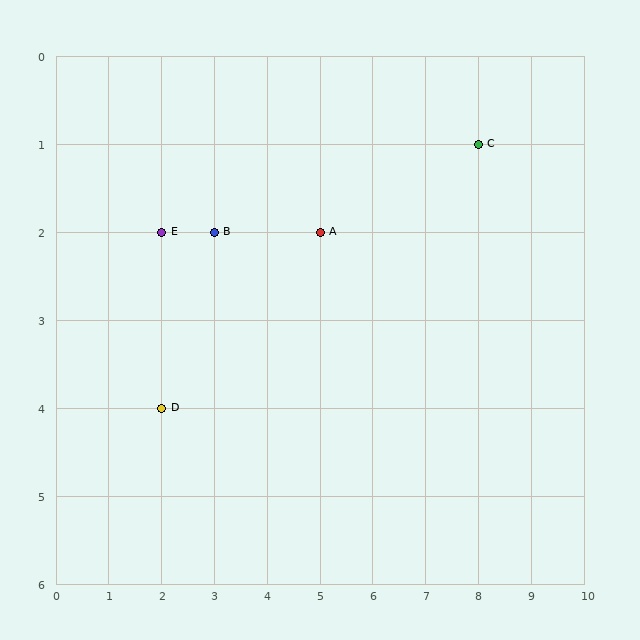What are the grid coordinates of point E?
Point E is at grid coordinates (2, 2).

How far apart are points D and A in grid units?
Points D and A are 3 columns and 2 rows apart (about 3.6 grid units diagonally).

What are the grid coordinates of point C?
Point C is at grid coordinates (8, 1).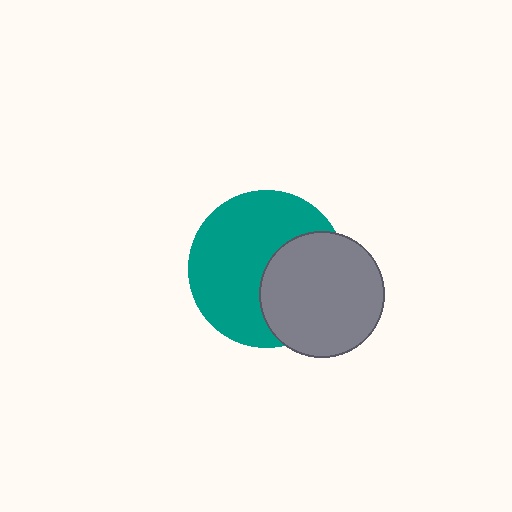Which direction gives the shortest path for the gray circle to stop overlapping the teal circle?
Moving right gives the shortest separation.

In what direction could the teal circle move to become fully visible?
The teal circle could move left. That would shift it out from behind the gray circle entirely.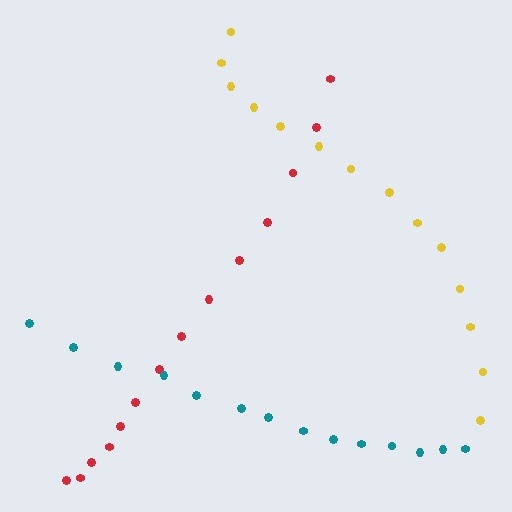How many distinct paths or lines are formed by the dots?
There are 3 distinct paths.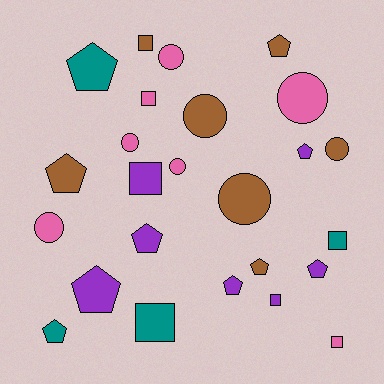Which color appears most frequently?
Pink, with 7 objects.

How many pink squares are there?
There are 2 pink squares.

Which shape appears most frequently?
Pentagon, with 10 objects.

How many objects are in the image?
There are 25 objects.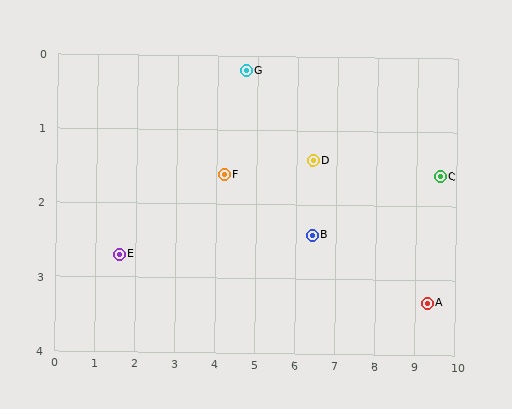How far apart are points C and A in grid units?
Points C and A are about 1.7 grid units apart.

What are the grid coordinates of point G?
Point G is at approximately (4.7, 0.2).